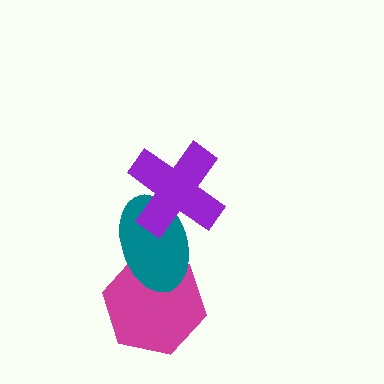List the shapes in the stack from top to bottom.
From top to bottom: the purple cross, the teal ellipse, the magenta hexagon.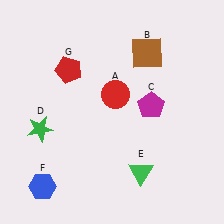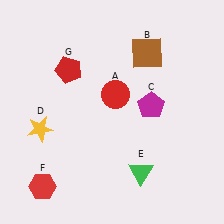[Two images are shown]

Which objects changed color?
D changed from green to yellow. F changed from blue to red.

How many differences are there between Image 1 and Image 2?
There are 2 differences between the two images.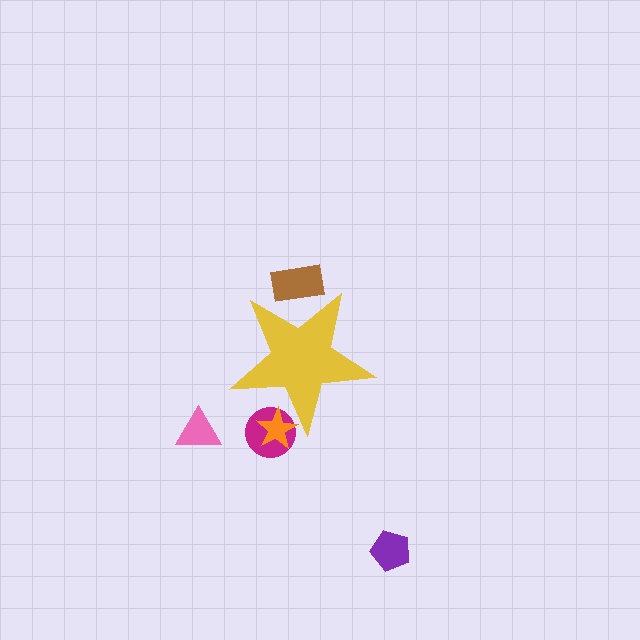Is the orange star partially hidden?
Yes, the orange star is partially hidden behind the yellow star.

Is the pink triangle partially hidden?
No, the pink triangle is fully visible.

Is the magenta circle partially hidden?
Yes, the magenta circle is partially hidden behind the yellow star.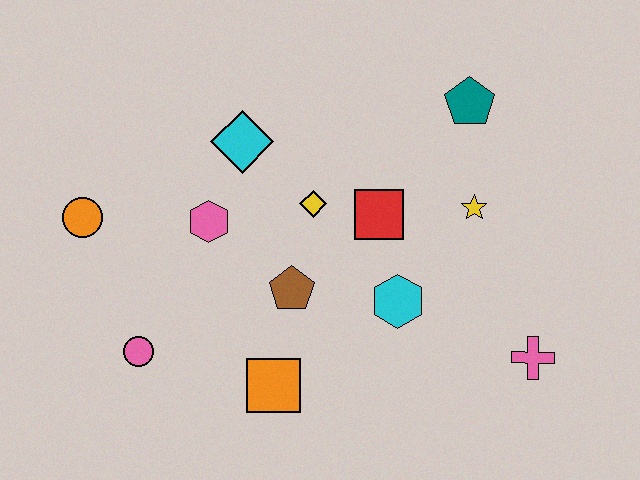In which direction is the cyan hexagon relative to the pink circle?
The cyan hexagon is to the right of the pink circle.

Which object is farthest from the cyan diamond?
The pink cross is farthest from the cyan diamond.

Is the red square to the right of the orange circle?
Yes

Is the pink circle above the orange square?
Yes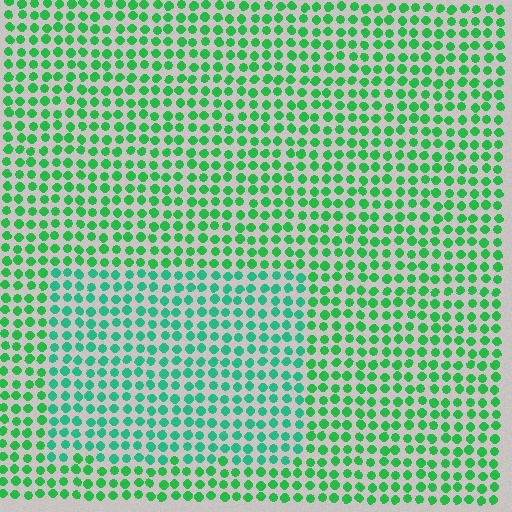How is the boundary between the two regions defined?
The boundary is defined purely by a slight shift in hue (about 26 degrees). Spacing, size, and orientation are identical on both sides.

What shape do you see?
I see a rectangle.